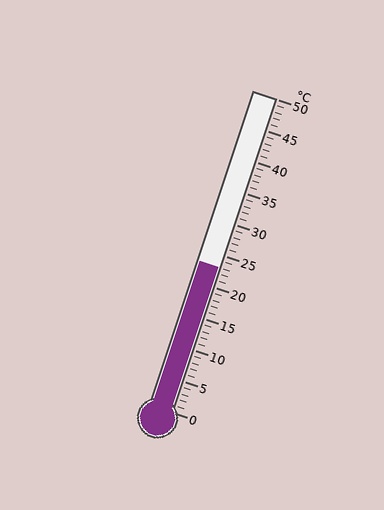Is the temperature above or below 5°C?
The temperature is above 5°C.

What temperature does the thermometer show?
The thermometer shows approximately 23°C.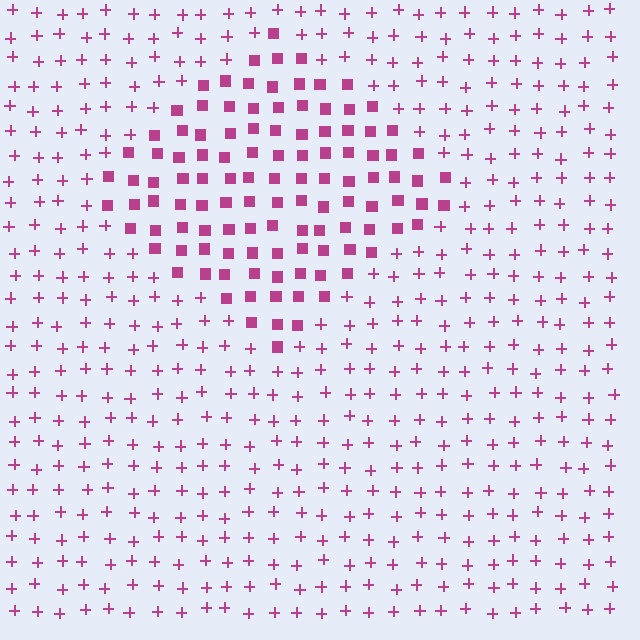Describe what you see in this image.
The image is filled with small magenta elements arranged in a uniform grid. A diamond-shaped region contains squares, while the surrounding area contains plus signs. The boundary is defined purely by the change in element shape.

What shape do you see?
I see a diamond.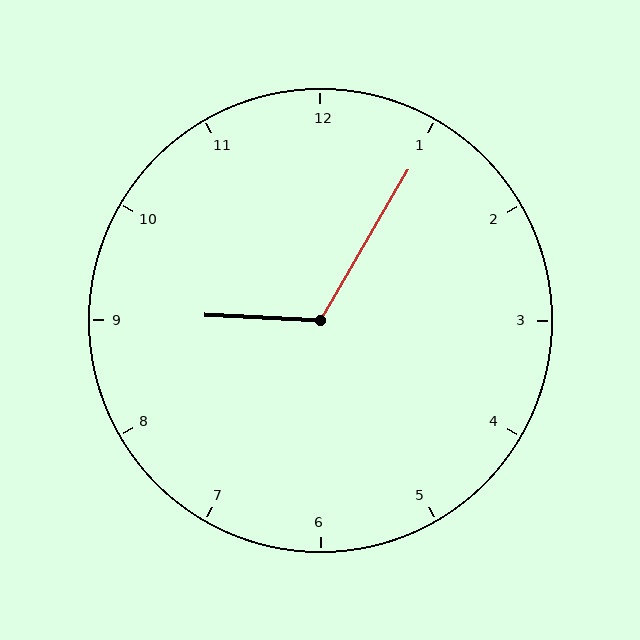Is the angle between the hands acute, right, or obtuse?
It is obtuse.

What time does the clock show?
9:05.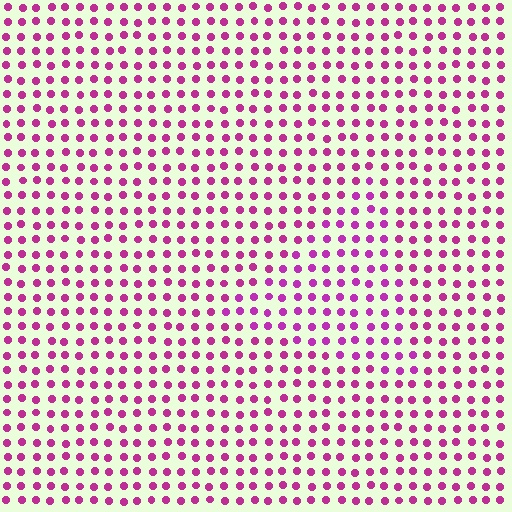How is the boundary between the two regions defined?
The boundary is defined purely by a slight shift in hue (about 14 degrees). Spacing, size, and orientation are identical on both sides.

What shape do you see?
I see a triangle.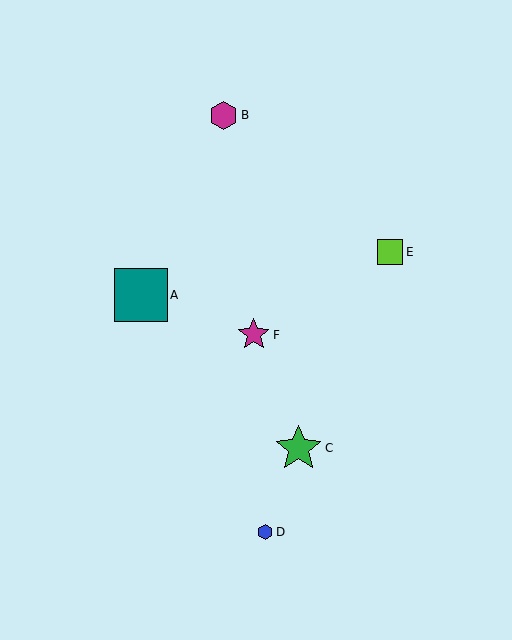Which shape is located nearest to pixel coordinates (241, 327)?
The magenta star (labeled F) at (254, 335) is nearest to that location.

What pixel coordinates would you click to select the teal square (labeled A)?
Click at (141, 295) to select the teal square A.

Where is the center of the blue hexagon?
The center of the blue hexagon is at (265, 532).